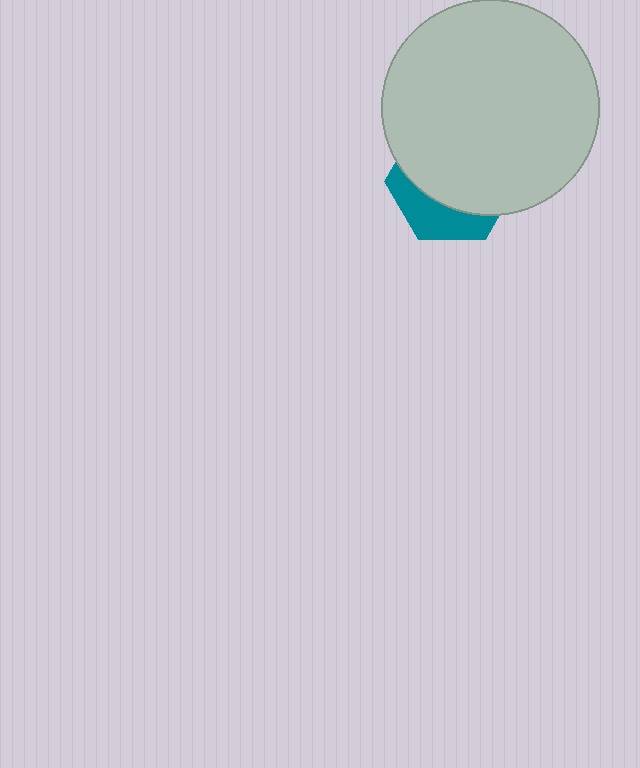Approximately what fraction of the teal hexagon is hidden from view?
Roughly 69% of the teal hexagon is hidden behind the light gray circle.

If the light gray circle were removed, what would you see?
You would see the complete teal hexagon.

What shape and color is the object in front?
The object in front is a light gray circle.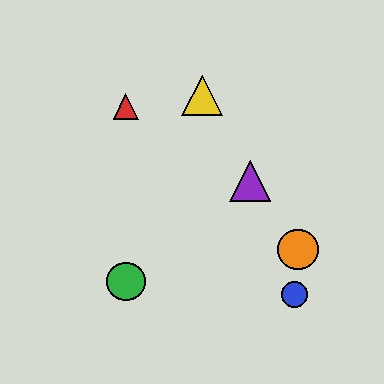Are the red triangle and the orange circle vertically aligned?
No, the red triangle is at x≈126 and the orange circle is at x≈298.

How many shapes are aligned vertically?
2 shapes (the red triangle, the green circle) are aligned vertically.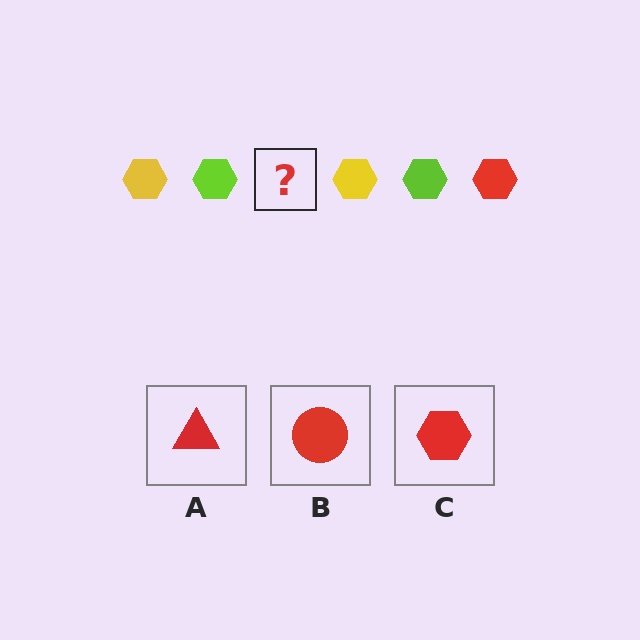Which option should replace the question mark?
Option C.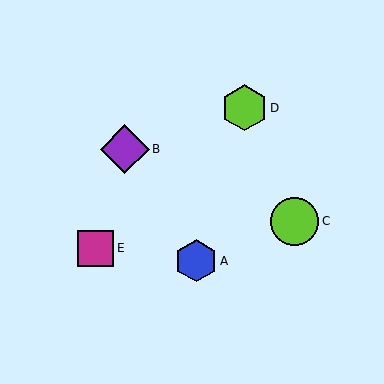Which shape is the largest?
The purple diamond (labeled B) is the largest.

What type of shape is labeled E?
Shape E is a magenta square.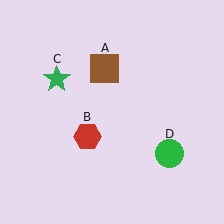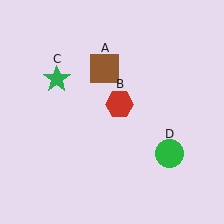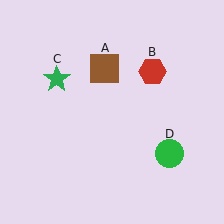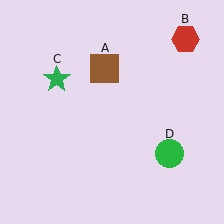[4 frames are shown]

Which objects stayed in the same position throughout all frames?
Brown square (object A) and green star (object C) and green circle (object D) remained stationary.